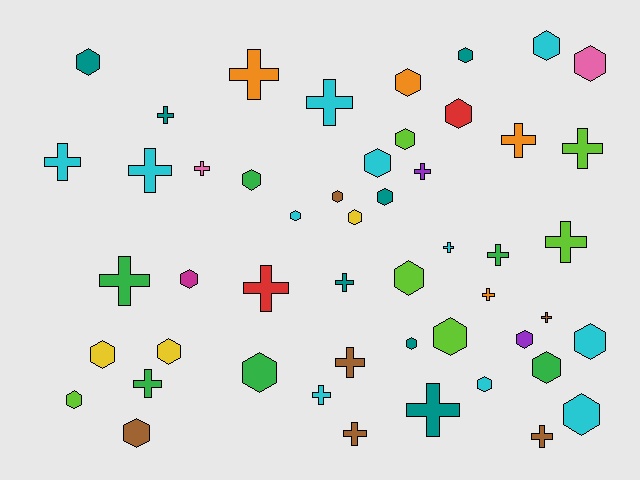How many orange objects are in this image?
There are 4 orange objects.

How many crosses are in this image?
There are 23 crosses.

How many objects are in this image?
There are 50 objects.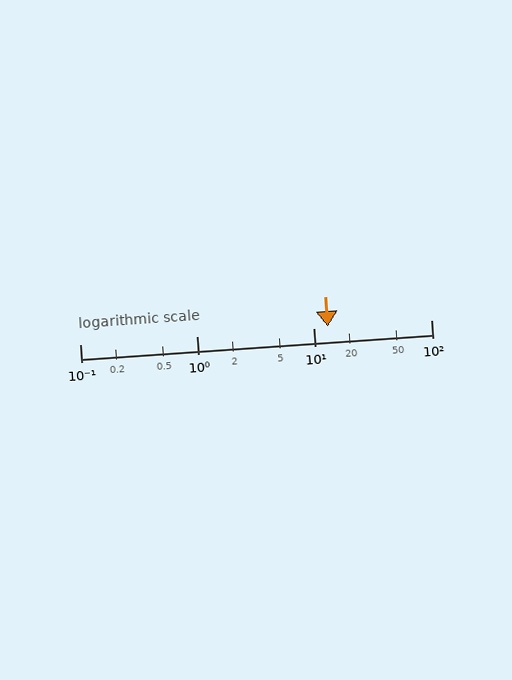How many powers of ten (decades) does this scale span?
The scale spans 3 decades, from 0.1 to 100.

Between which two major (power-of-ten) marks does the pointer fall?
The pointer is between 10 and 100.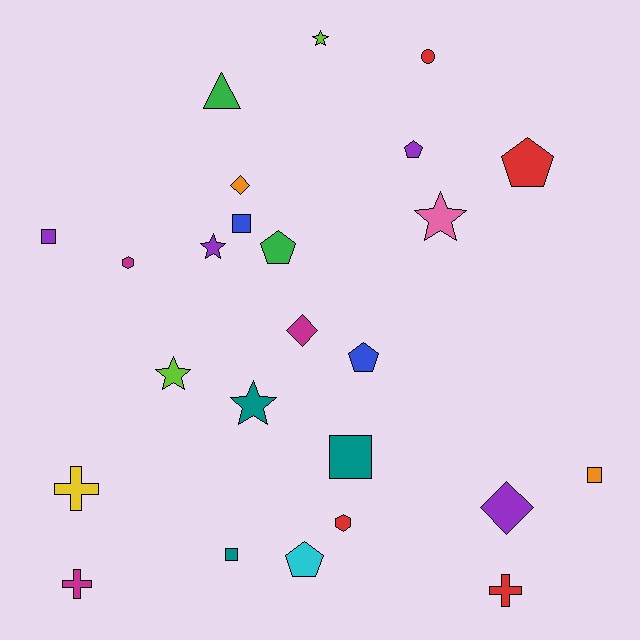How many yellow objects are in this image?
There is 1 yellow object.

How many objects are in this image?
There are 25 objects.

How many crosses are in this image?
There are 3 crosses.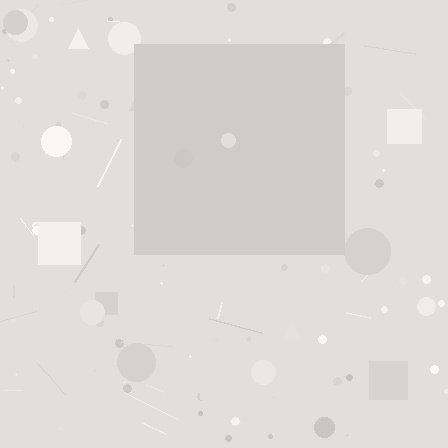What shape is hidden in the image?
A square is hidden in the image.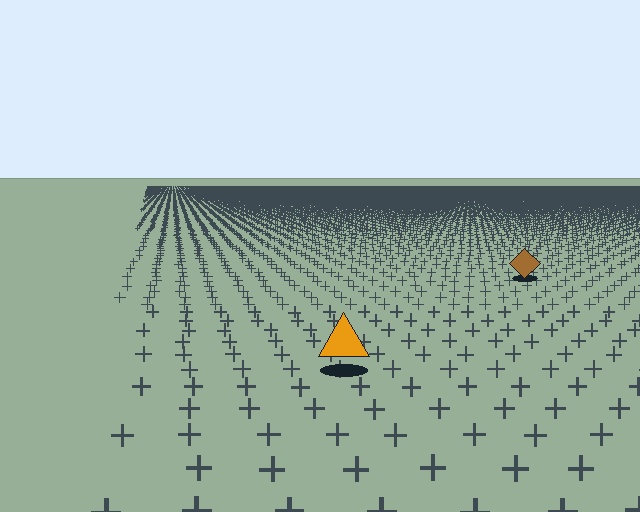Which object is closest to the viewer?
The orange triangle is closest. The texture marks near it are larger and more spread out.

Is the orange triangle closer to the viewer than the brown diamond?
Yes. The orange triangle is closer — you can tell from the texture gradient: the ground texture is coarser near it.